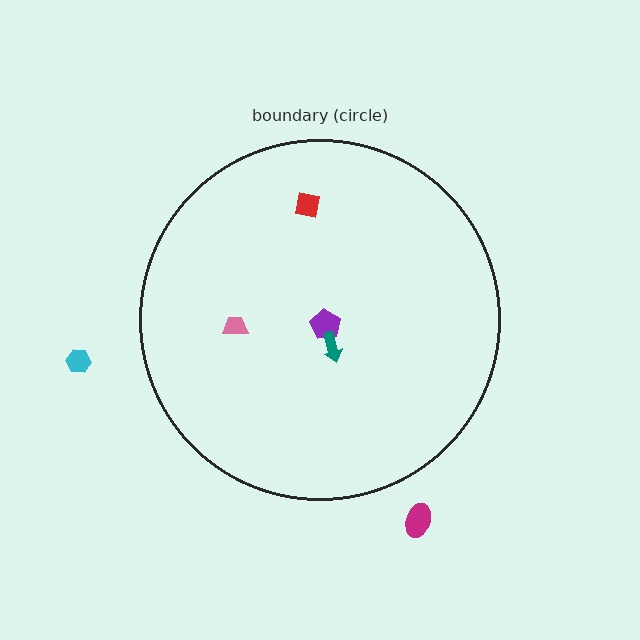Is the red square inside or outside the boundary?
Inside.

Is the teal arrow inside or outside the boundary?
Inside.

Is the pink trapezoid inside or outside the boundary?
Inside.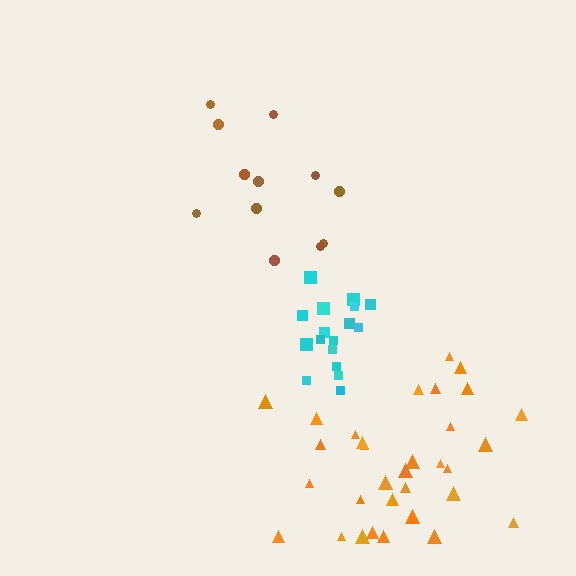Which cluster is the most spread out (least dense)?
Brown.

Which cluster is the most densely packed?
Cyan.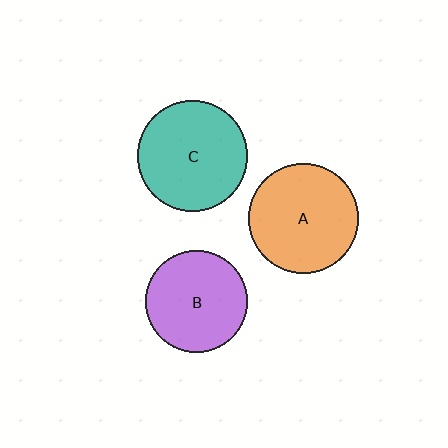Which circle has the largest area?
Circle C (teal).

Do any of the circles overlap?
No, none of the circles overlap.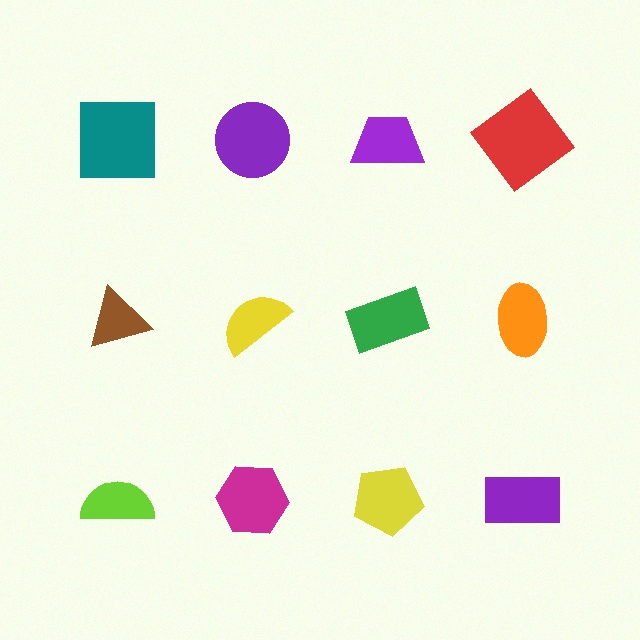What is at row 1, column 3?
A purple trapezoid.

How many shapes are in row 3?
4 shapes.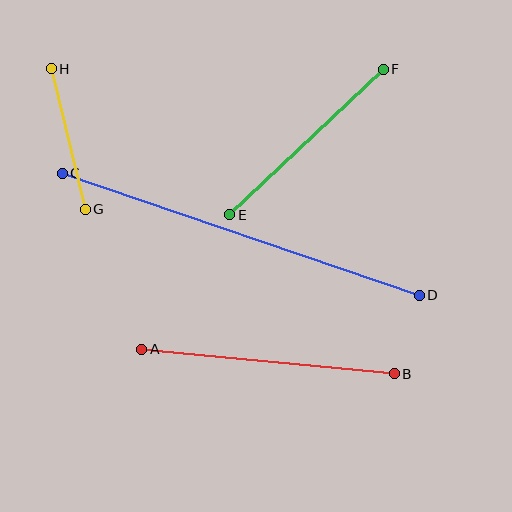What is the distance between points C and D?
The distance is approximately 377 pixels.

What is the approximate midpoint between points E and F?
The midpoint is at approximately (307, 142) pixels.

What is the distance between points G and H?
The distance is approximately 144 pixels.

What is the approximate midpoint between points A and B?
The midpoint is at approximately (268, 361) pixels.